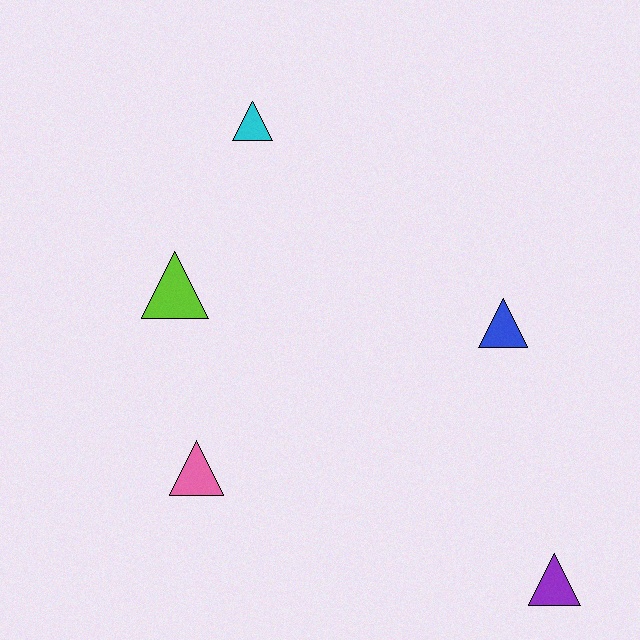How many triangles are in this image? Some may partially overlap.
There are 5 triangles.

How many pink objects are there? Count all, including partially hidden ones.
There is 1 pink object.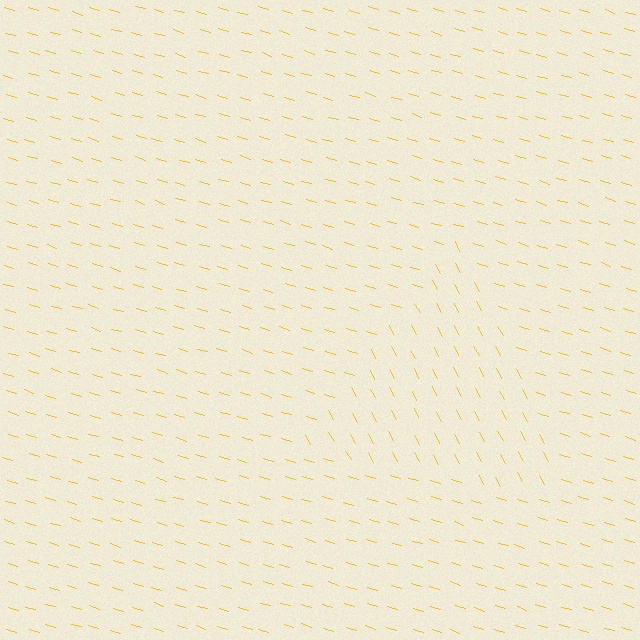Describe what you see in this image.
The image is filled with small yellow line segments. A triangle region in the image has lines oriented differently from the surrounding lines, creating a visible texture boundary.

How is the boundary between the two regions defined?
The boundary is defined purely by a change in line orientation (approximately 45 degrees difference). All lines are the same color and thickness.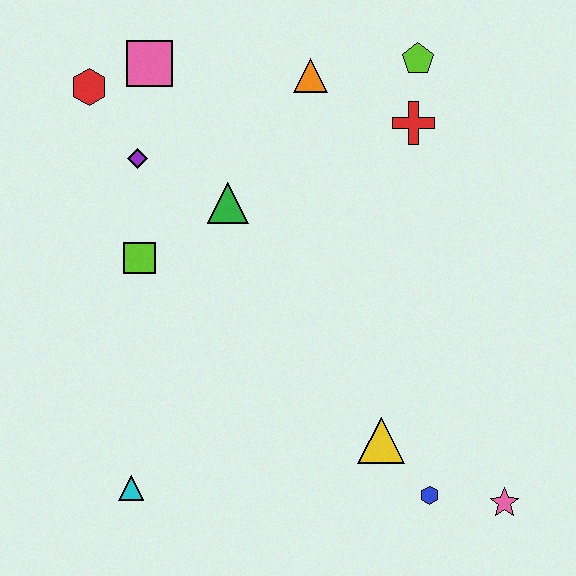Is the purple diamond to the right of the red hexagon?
Yes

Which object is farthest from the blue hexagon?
The red hexagon is farthest from the blue hexagon.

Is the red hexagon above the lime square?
Yes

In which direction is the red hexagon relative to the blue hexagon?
The red hexagon is above the blue hexagon.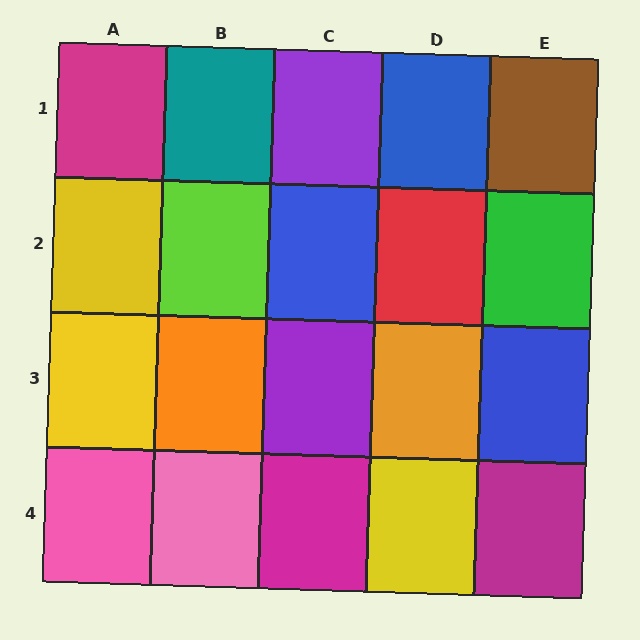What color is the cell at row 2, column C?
Blue.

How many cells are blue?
3 cells are blue.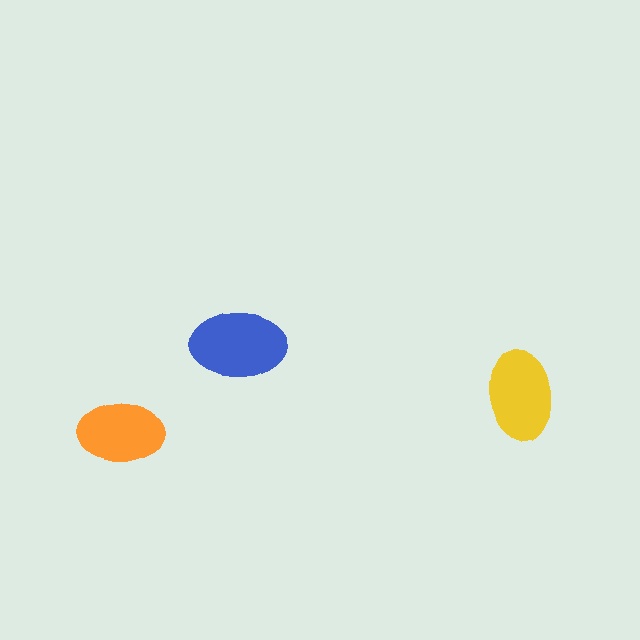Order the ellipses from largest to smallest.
the blue one, the yellow one, the orange one.